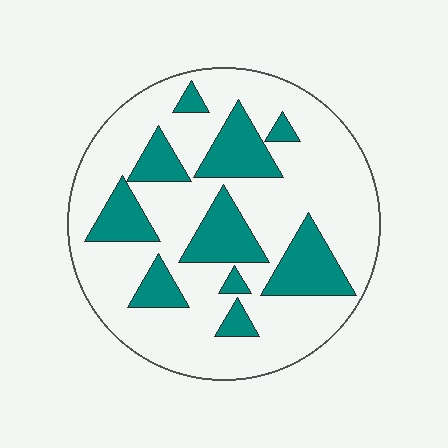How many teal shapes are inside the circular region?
10.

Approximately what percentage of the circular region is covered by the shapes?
Approximately 25%.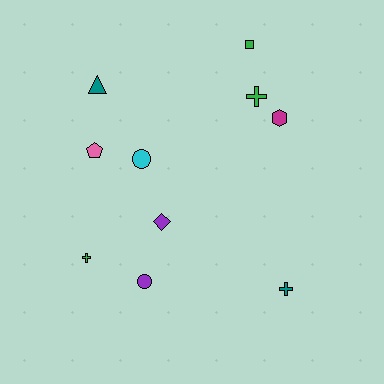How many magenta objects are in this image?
There is 1 magenta object.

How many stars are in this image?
There are no stars.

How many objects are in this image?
There are 10 objects.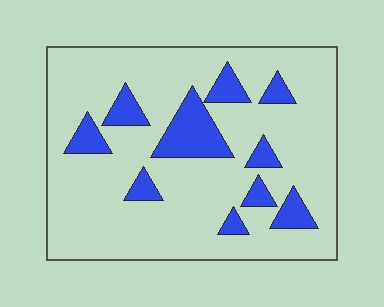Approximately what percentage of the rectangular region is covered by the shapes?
Approximately 15%.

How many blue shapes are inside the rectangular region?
10.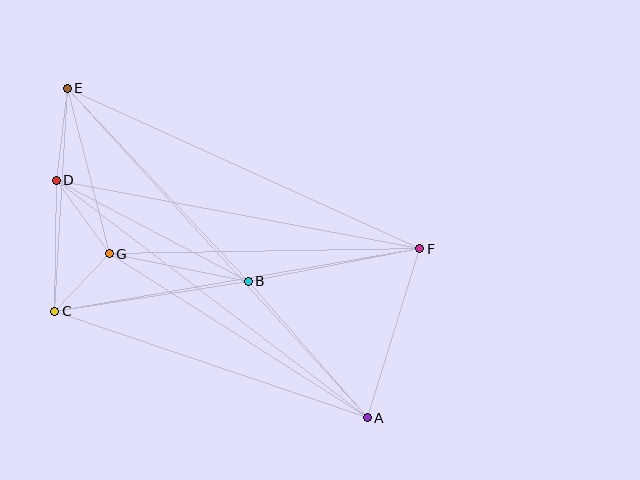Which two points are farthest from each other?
Points A and E are farthest from each other.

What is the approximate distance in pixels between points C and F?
The distance between C and F is approximately 370 pixels.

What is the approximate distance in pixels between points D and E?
The distance between D and E is approximately 93 pixels.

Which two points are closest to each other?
Points C and G are closest to each other.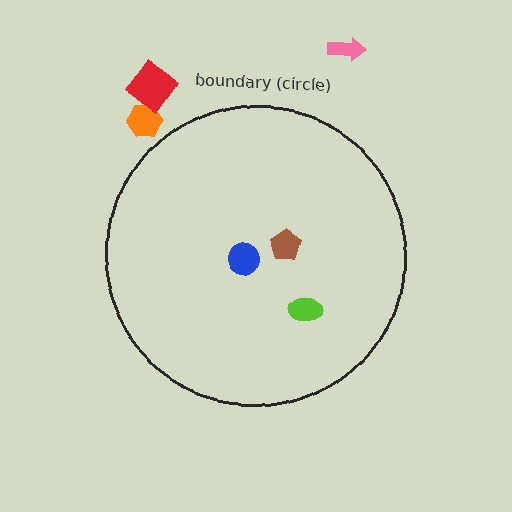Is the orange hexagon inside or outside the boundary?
Outside.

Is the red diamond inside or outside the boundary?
Outside.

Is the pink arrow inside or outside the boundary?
Outside.